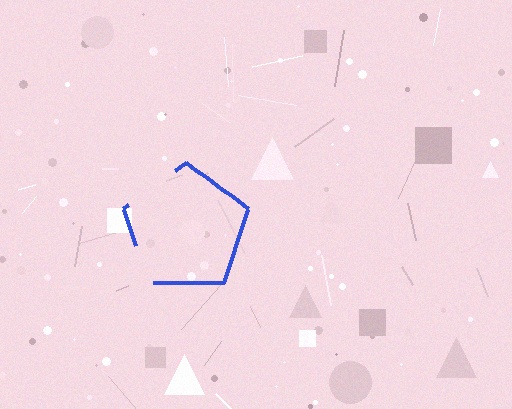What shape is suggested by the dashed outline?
The dashed outline suggests a pentagon.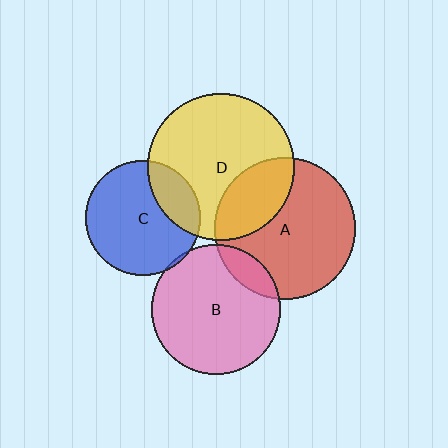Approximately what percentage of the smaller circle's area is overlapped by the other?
Approximately 5%.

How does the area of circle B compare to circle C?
Approximately 1.3 times.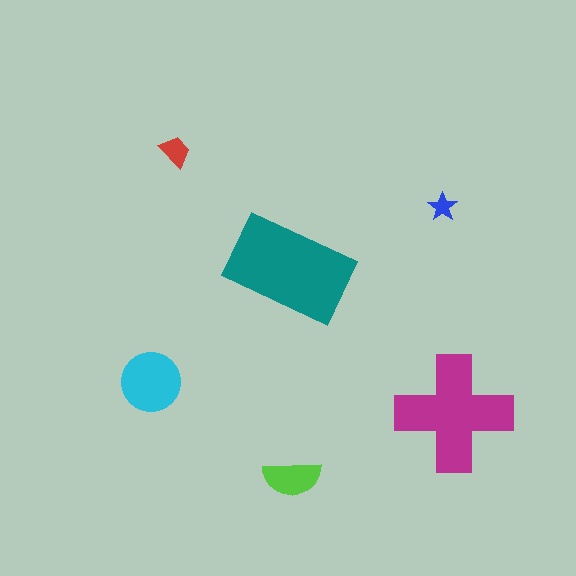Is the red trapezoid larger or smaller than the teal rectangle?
Smaller.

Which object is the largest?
The teal rectangle.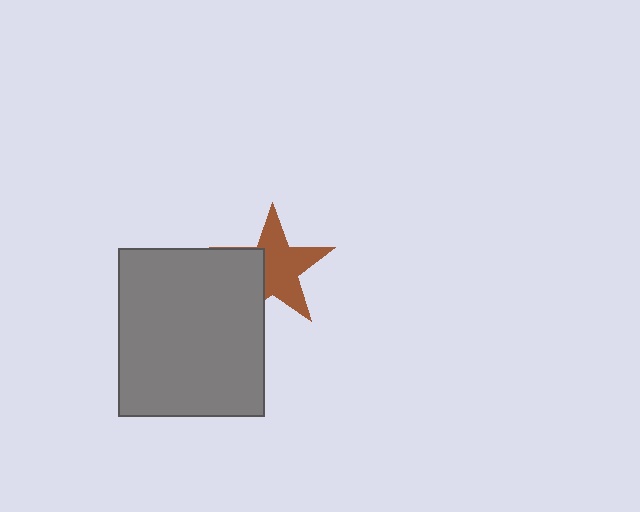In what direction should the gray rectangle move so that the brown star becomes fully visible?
The gray rectangle should move left. That is the shortest direction to clear the overlap and leave the brown star fully visible.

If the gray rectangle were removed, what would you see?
You would see the complete brown star.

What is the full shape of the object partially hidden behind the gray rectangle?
The partially hidden object is a brown star.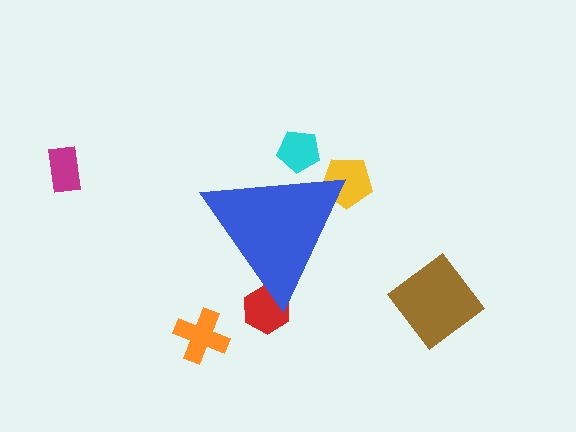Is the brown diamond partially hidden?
No, the brown diamond is fully visible.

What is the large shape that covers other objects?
A blue triangle.